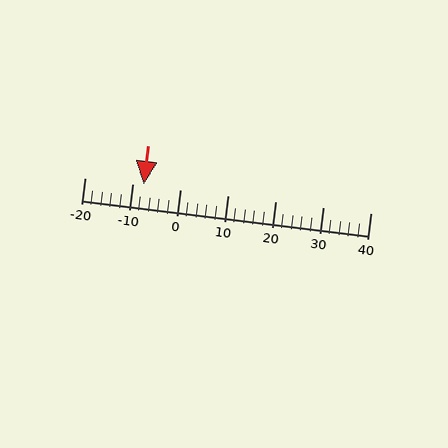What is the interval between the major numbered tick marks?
The major tick marks are spaced 10 units apart.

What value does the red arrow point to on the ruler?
The red arrow points to approximately -8.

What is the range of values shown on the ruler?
The ruler shows values from -20 to 40.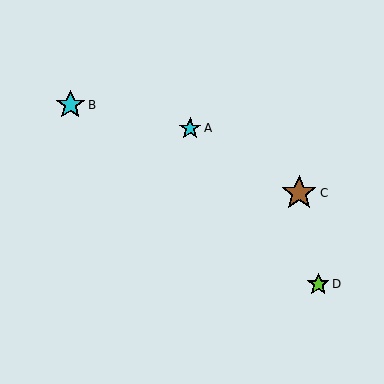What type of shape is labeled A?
Shape A is a cyan star.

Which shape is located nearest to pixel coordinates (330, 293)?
The lime star (labeled D) at (318, 284) is nearest to that location.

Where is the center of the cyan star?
The center of the cyan star is at (190, 128).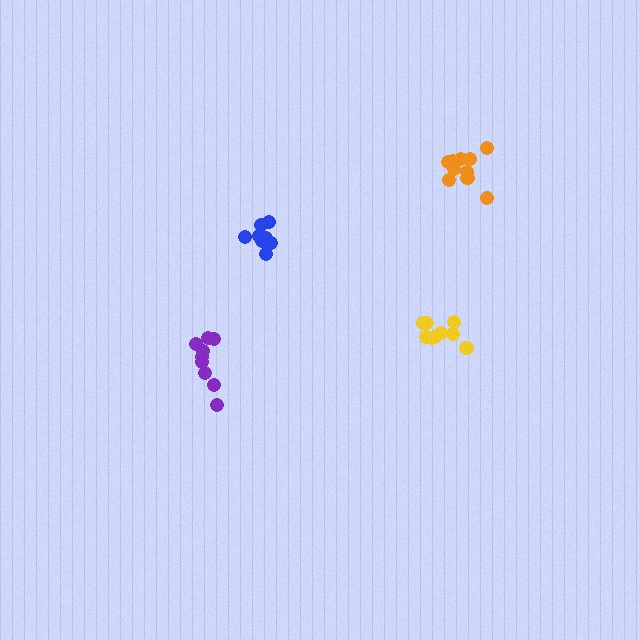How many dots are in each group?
Group 1: 9 dots, Group 2: 11 dots, Group 3: 9 dots, Group 4: 8 dots (37 total).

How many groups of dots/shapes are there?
There are 4 groups.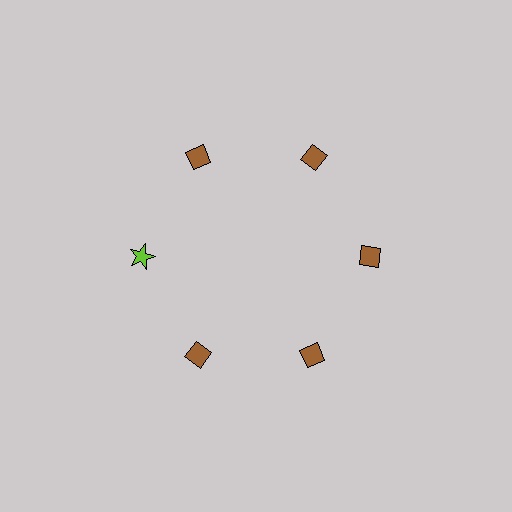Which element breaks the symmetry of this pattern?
The lime star at roughly the 9 o'clock position breaks the symmetry. All other shapes are brown diamonds.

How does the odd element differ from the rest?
It differs in both color (lime instead of brown) and shape (star instead of diamond).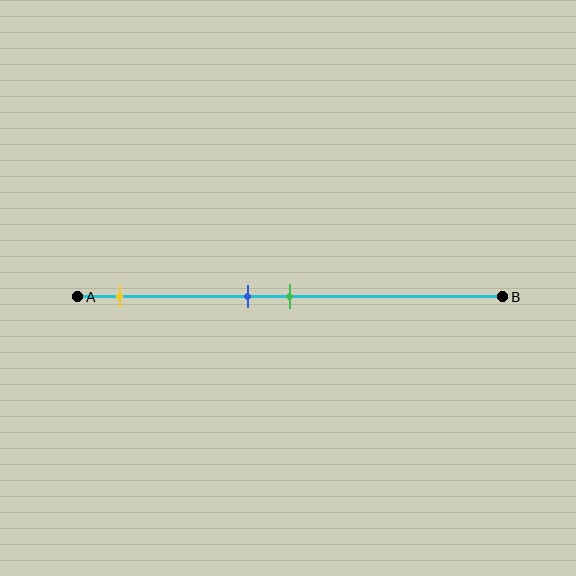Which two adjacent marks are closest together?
The blue and green marks are the closest adjacent pair.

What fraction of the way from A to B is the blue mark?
The blue mark is approximately 40% (0.4) of the way from A to B.